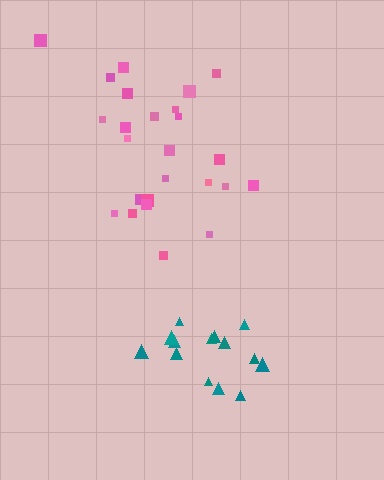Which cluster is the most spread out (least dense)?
Pink.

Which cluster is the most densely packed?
Teal.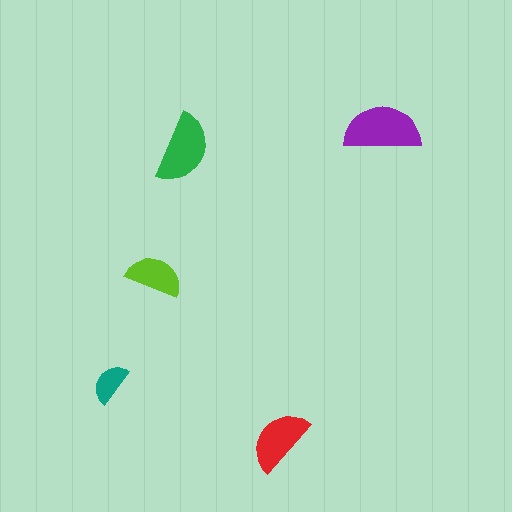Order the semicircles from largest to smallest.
the purple one, the green one, the red one, the lime one, the teal one.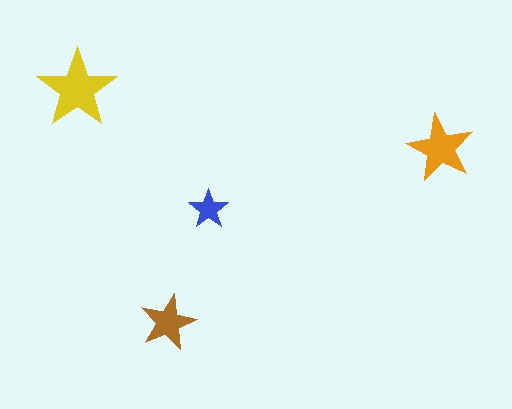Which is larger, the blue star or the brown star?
The brown one.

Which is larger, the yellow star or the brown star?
The yellow one.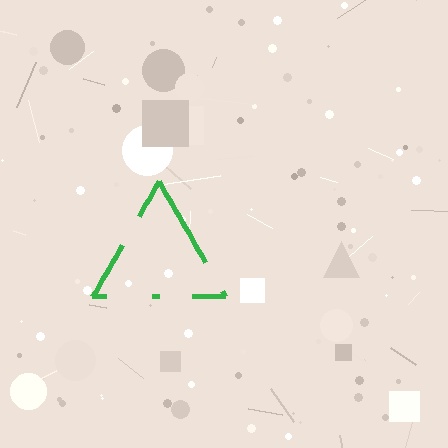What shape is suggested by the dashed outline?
The dashed outline suggests a triangle.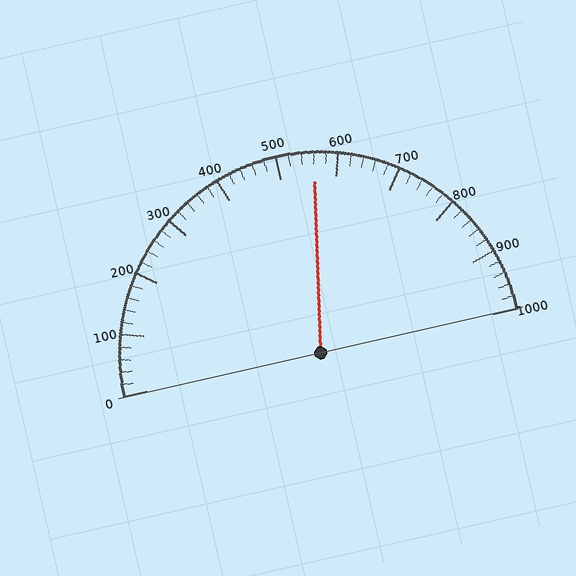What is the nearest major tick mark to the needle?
The nearest major tick mark is 600.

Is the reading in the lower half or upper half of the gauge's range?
The reading is in the upper half of the range (0 to 1000).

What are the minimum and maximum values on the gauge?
The gauge ranges from 0 to 1000.